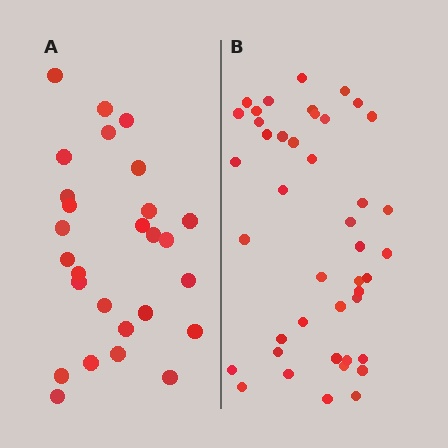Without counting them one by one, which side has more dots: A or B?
Region B (the right region) has more dots.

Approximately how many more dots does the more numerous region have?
Region B has approximately 15 more dots than region A.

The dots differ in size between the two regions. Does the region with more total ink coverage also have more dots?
No. Region A has more total ink coverage because its dots are larger, but region B actually contains more individual dots. Total area can be misleading — the number of items is what matters here.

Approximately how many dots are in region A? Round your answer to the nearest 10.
About 30 dots. (The exact count is 27, which rounds to 30.)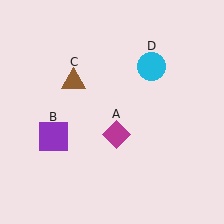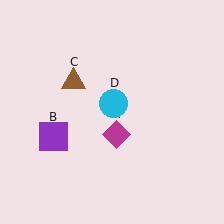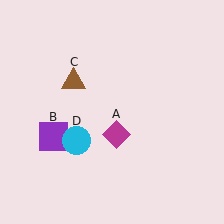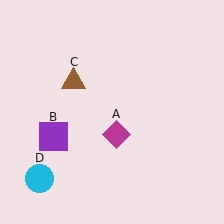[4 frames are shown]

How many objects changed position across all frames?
1 object changed position: cyan circle (object D).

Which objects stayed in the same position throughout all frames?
Magenta diamond (object A) and purple square (object B) and brown triangle (object C) remained stationary.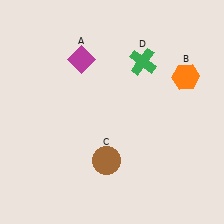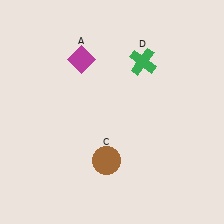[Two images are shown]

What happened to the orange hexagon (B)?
The orange hexagon (B) was removed in Image 2. It was in the top-right area of Image 1.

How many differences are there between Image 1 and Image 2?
There is 1 difference between the two images.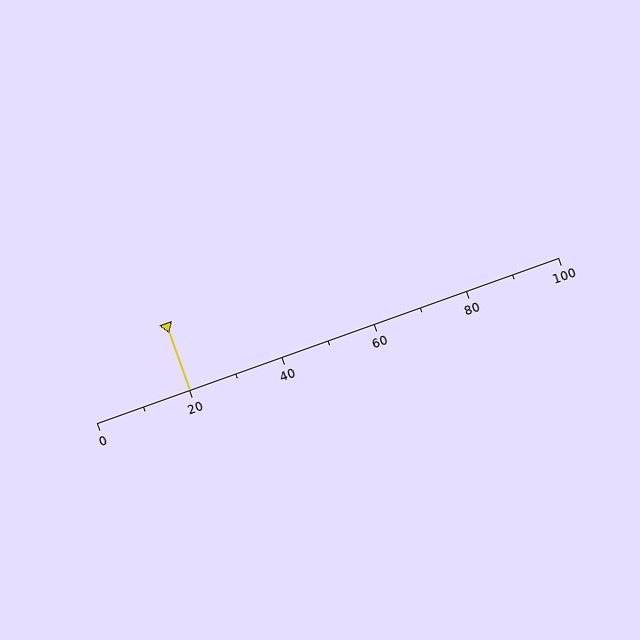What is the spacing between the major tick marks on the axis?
The major ticks are spaced 20 apart.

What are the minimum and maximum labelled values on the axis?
The axis runs from 0 to 100.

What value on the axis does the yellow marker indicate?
The marker indicates approximately 20.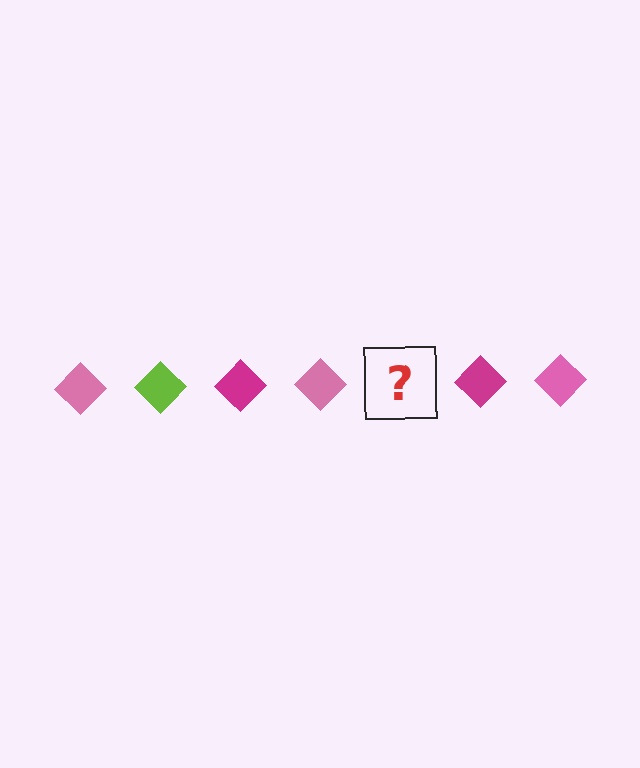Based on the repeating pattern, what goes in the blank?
The blank should be a lime diamond.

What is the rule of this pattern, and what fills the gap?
The rule is that the pattern cycles through pink, lime, magenta diamonds. The gap should be filled with a lime diamond.